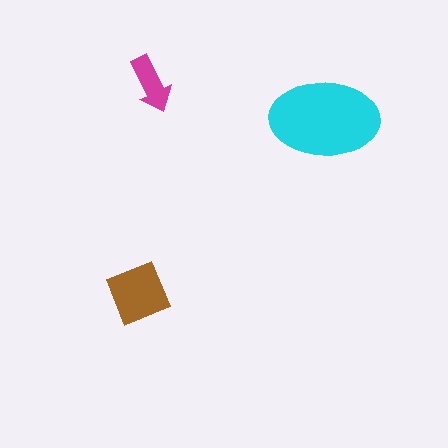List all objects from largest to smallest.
The cyan ellipse, the brown diamond, the magenta arrow.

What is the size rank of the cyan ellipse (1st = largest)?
1st.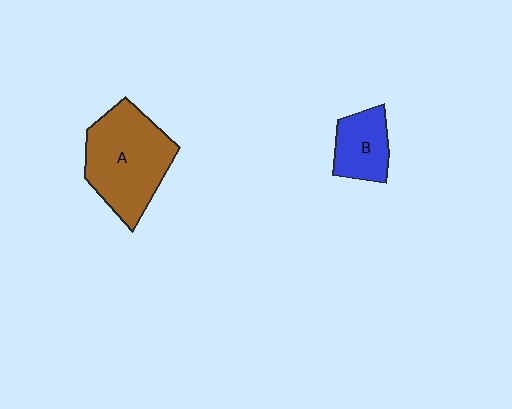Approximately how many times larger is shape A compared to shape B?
Approximately 2.1 times.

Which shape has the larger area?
Shape A (brown).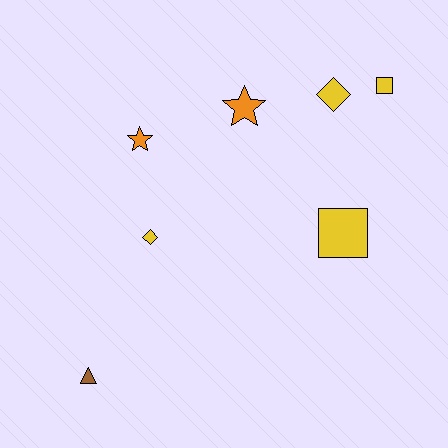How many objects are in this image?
There are 7 objects.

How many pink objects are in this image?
There are no pink objects.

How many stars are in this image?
There are 2 stars.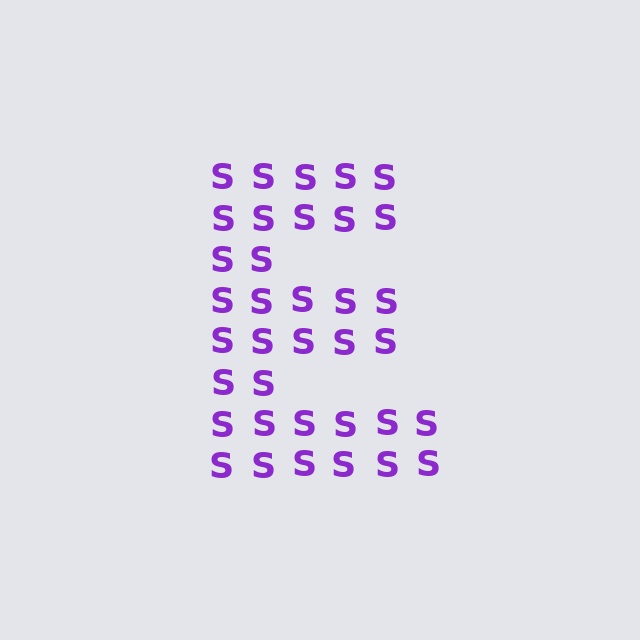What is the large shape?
The large shape is the letter E.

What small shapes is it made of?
It is made of small letter S's.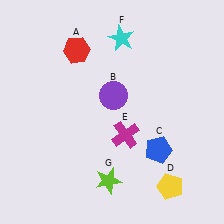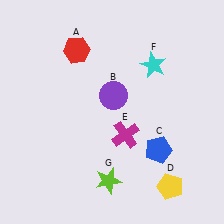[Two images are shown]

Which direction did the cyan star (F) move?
The cyan star (F) moved right.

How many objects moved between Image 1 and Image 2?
1 object moved between the two images.